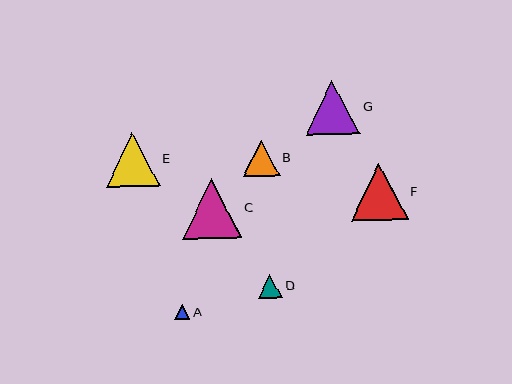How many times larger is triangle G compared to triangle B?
Triangle G is approximately 1.5 times the size of triangle B.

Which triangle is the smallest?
Triangle A is the smallest with a size of approximately 15 pixels.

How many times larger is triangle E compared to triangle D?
Triangle E is approximately 2.2 times the size of triangle D.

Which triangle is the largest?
Triangle C is the largest with a size of approximately 59 pixels.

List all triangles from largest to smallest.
From largest to smallest: C, F, E, G, B, D, A.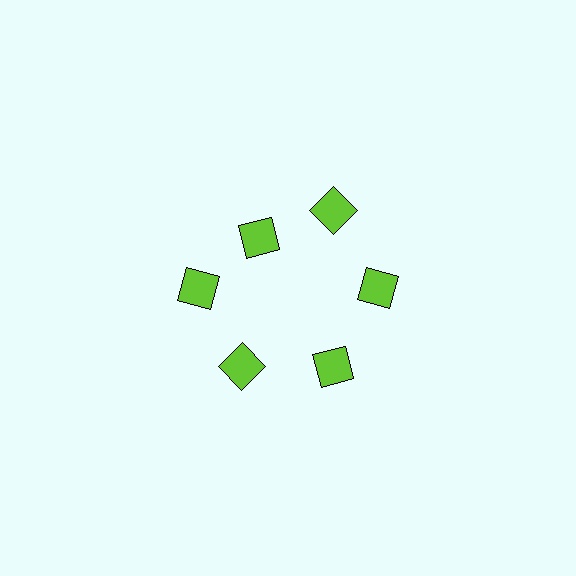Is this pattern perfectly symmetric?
No. The 6 lime diamonds are arranged in a ring, but one element near the 11 o'clock position is pulled inward toward the center, breaking the 6-fold rotational symmetry.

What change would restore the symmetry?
The symmetry would be restored by moving it outward, back onto the ring so that all 6 diamonds sit at equal angles and equal distance from the center.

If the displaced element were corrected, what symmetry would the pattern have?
It would have 6-fold rotational symmetry — the pattern would map onto itself every 60 degrees.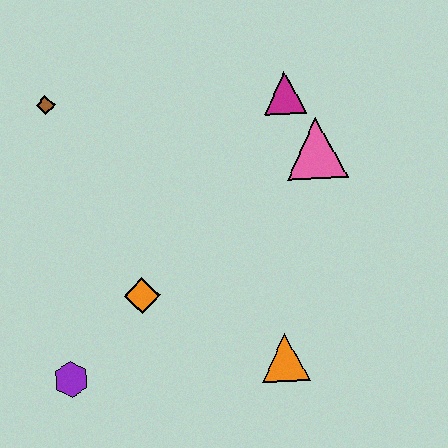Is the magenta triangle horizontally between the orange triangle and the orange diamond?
No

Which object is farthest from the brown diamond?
The orange triangle is farthest from the brown diamond.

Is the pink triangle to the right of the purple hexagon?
Yes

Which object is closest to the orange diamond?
The purple hexagon is closest to the orange diamond.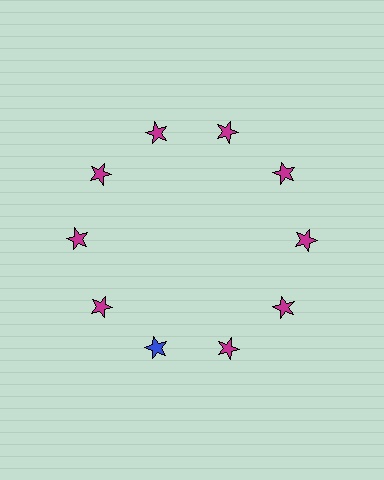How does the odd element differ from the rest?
It has a different color: blue instead of magenta.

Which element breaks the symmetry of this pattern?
The blue star at roughly the 7 o'clock position breaks the symmetry. All other shapes are magenta stars.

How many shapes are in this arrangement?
There are 10 shapes arranged in a ring pattern.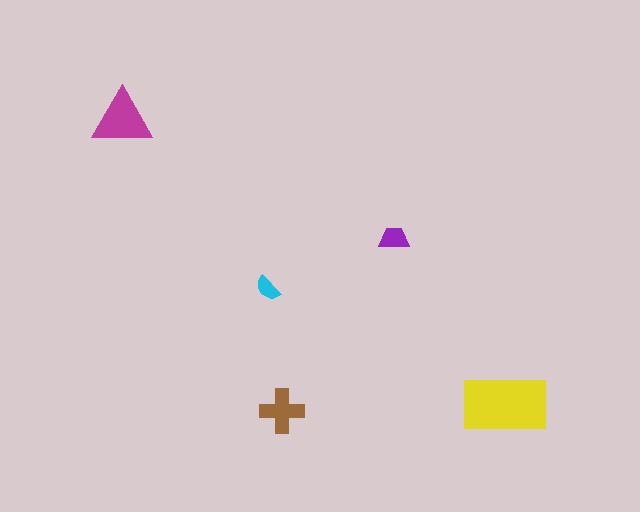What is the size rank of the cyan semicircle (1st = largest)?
5th.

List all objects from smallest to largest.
The cyan semicircle, the purple trapezoid, the brown cross, the magenta triangle, the yellow rectangle.